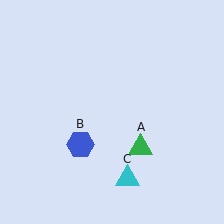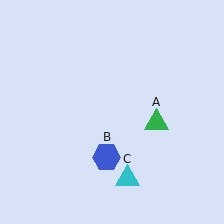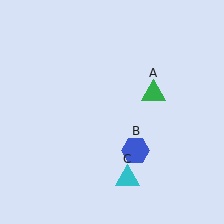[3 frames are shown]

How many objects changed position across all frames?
2 objects changed position: green triangle (object A), blue hexagon (object B).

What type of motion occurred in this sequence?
The green triangle (object A), blue hexagon (object B) rotated counterclockwise around the center of the scene.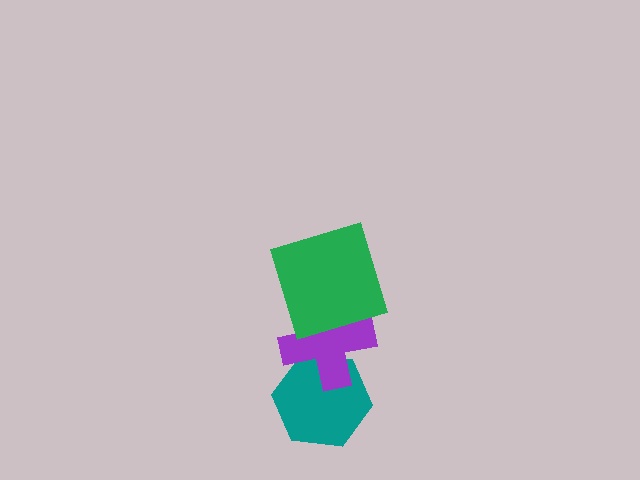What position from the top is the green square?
The green square is 1st from the top.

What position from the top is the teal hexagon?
The teal hexagon is 3rd from the top.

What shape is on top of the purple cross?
The green square is on top of the purple cross.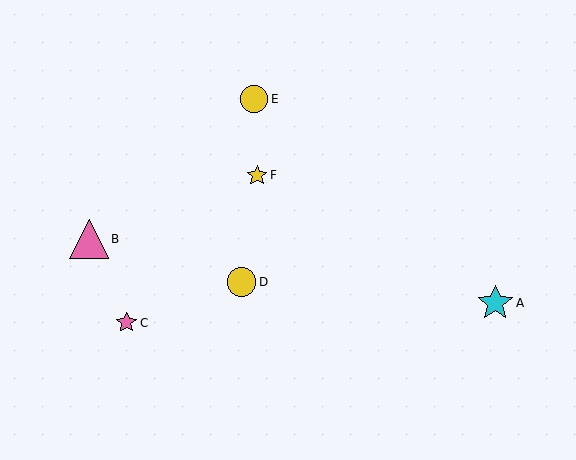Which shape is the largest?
The pink triangle (labeled B) is the largest.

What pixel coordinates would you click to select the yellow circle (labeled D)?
Click at (241, 282) to select the yellow circle D.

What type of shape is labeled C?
Shape C is a pink star.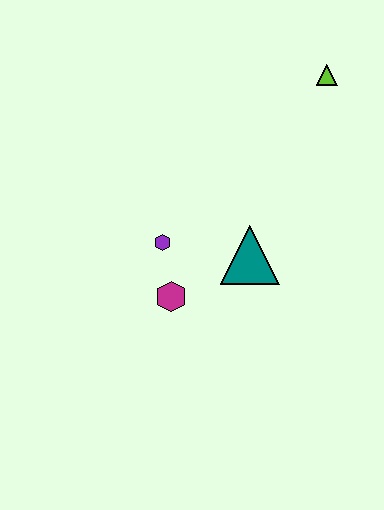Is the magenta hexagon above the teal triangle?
No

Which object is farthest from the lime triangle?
The magenta hexagon is farthest from the lime triangle.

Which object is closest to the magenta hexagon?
The purple hexagon is closest to the magenta hexagon.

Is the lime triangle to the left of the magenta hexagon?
No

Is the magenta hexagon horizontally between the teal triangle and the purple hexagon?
Yes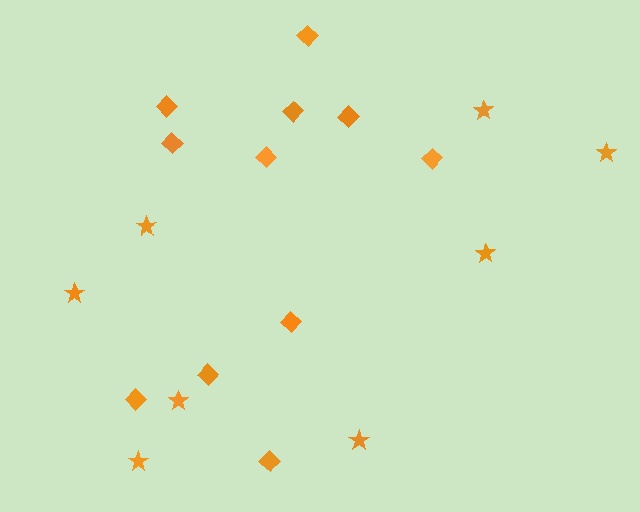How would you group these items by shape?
There are 2 groups: one group of stars (8) and one group of diamonds (11).